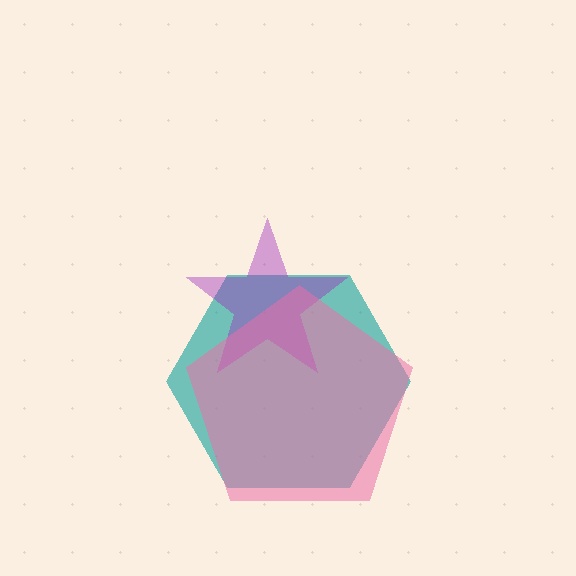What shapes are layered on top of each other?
The layered shapes are: a teal hexagon, a purple star, a pink pentagon.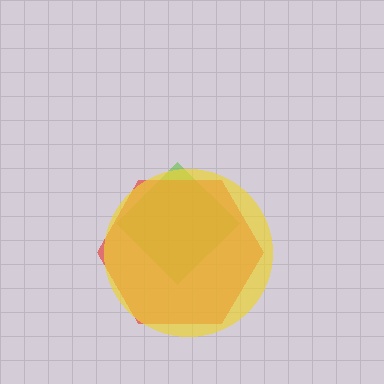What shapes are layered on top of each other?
The layered shapes are: a lime diamond, a red hexagon, a yellow circle.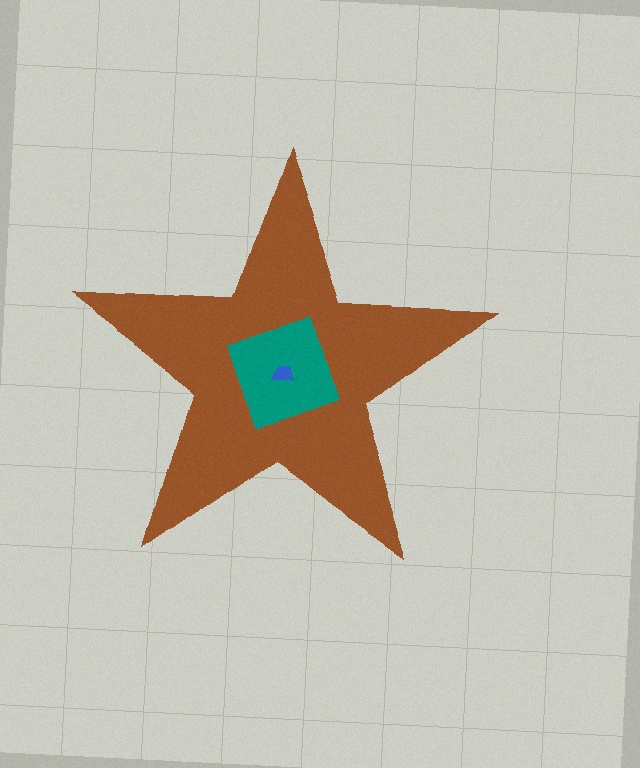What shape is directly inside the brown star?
The teal square.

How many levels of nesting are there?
3.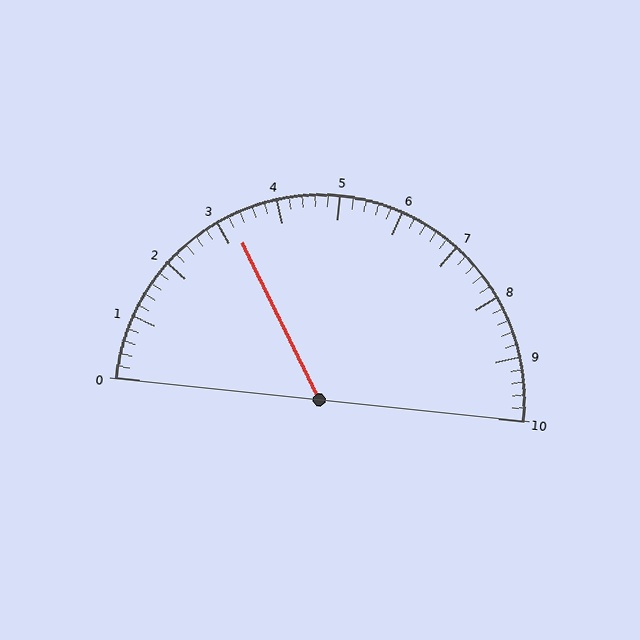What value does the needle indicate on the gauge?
The needle indicates approximately 3.2.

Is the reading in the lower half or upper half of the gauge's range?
The reading is in the lower half of the range (0 to 10).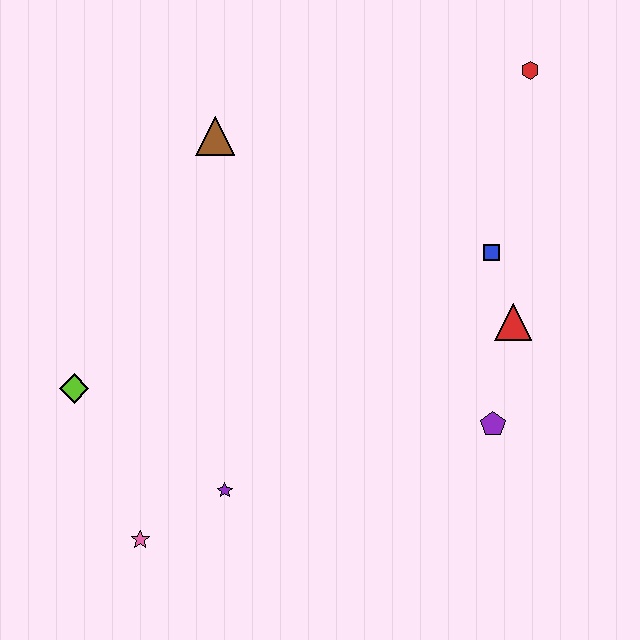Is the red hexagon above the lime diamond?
Yes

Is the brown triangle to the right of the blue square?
No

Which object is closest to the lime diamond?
The pink star is closest to the lime diamond.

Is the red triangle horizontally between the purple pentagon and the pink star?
No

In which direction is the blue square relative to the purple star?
The blue square is to the right of the purple star.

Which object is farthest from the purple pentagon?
The lime diamond is farthest from the purple pentagon.